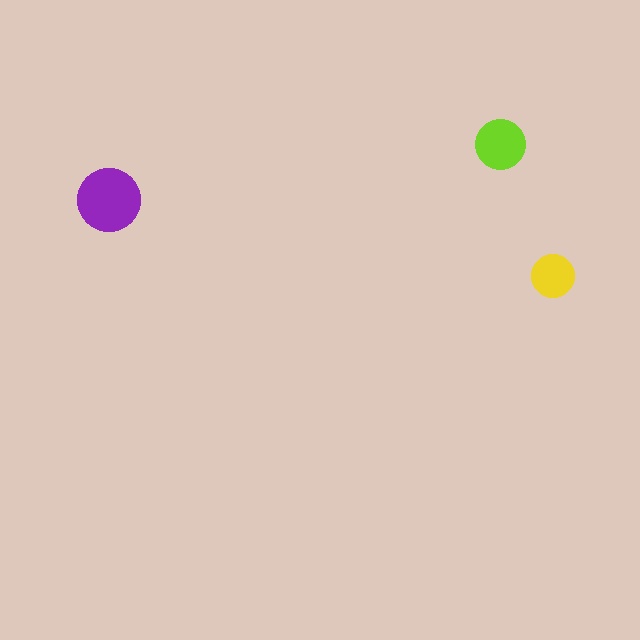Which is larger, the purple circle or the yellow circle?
The purple one.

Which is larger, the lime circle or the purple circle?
The purple one.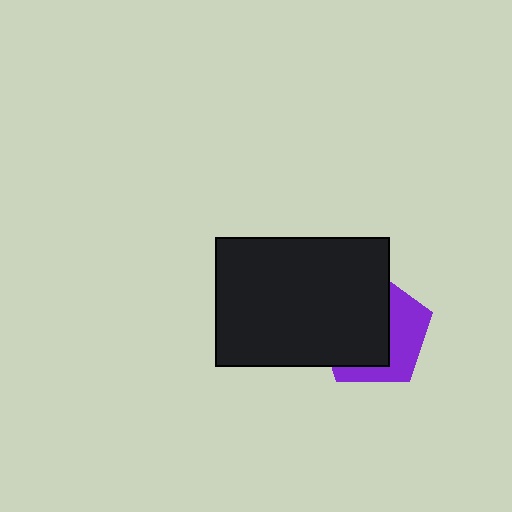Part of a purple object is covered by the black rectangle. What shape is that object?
It is a pentagon.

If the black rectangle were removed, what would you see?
You would see the complete purple pentagon.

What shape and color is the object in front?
The object in front is a black rectangle.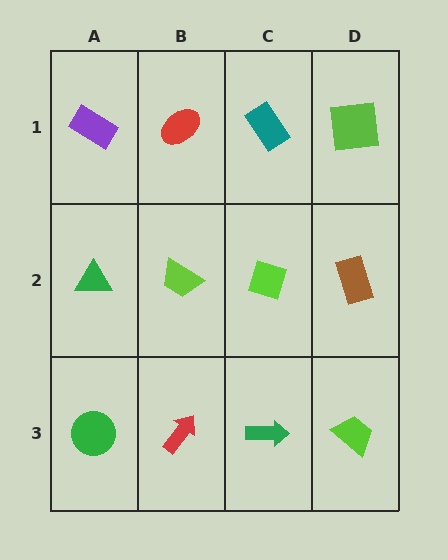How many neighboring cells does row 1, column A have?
2.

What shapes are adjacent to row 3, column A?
A green triangle (row 2, column A), a red arrow (row 3, column B).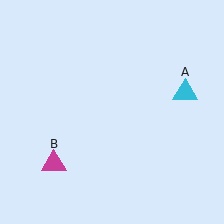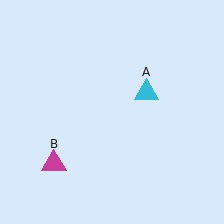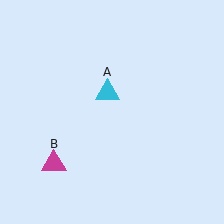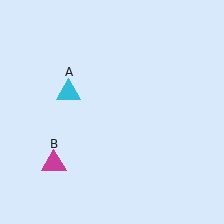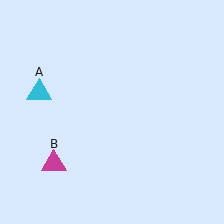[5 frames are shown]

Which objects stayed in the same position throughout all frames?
Magenta triangle (object B) remained stationary.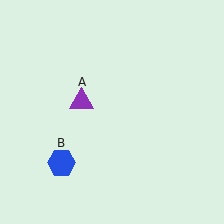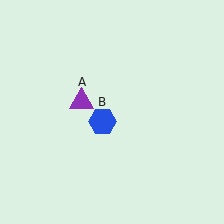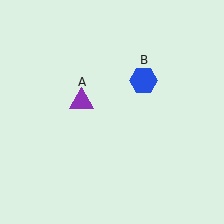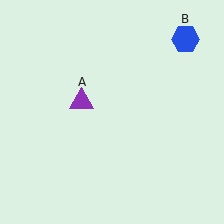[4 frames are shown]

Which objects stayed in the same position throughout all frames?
Purple triangle (object A) remained stationary.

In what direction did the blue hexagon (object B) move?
The blue hexagon (object B) moved up and to the right.